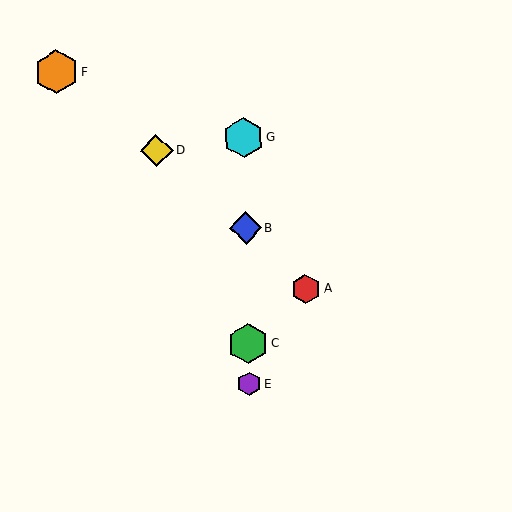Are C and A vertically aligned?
No, C is at x≈248 and A is at x≈306.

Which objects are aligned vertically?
Objects B, C, E, G are aligned vertically.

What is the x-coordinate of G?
Object G is at x≈243.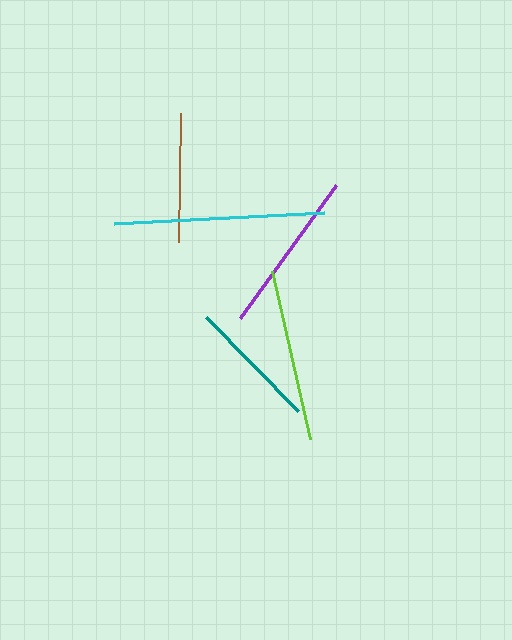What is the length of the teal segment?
The teal segment is approximately 132 pixels long.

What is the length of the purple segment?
The purple segment is approximately 164 pixels long.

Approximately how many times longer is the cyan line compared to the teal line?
The cyan line is approximately 1.6 times the length of the teal line.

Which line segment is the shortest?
The brown line is the shortest at approximately 129 pixels.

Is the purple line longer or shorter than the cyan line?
The cyan line is longer than the purple line.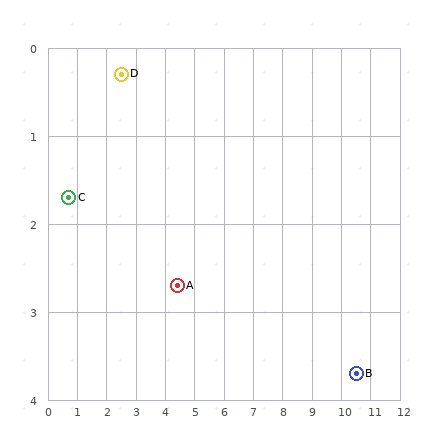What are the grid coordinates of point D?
Point D is at approximately (2.5, 0.3).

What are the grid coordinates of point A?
Point A is at approximately (4.4, 2.7).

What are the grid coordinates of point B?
Point B is at approximately (10.5, 3.7).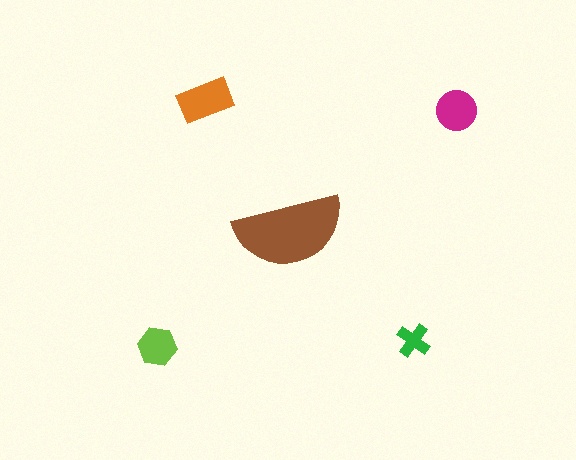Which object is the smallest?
The green cross.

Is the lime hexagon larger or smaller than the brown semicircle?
Smaller.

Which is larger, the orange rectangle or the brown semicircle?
The brown semicircle.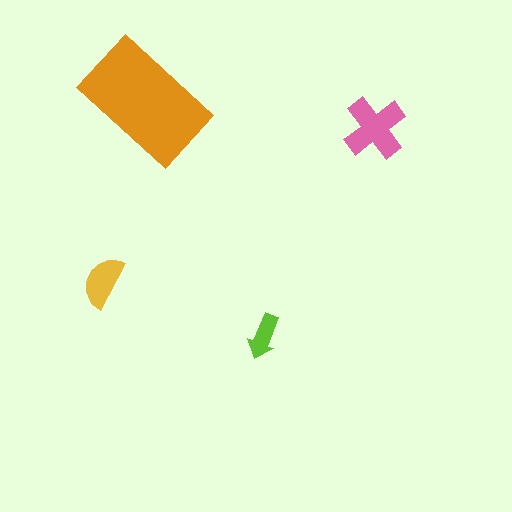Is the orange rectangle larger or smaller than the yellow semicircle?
Larger.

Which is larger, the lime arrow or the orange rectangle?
The orange rectangle.